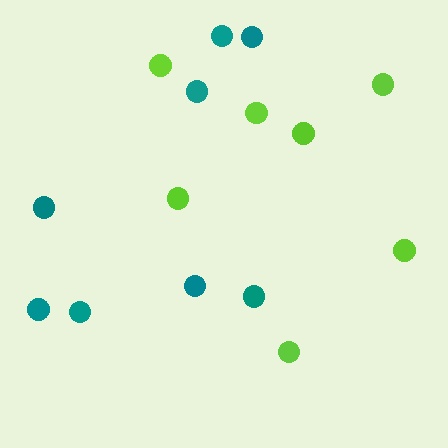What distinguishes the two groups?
There are 2 groups: one group of teal circles (8) and one group of lime circles (7).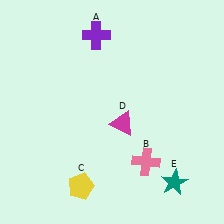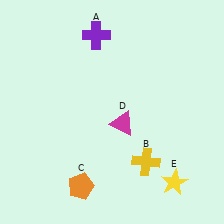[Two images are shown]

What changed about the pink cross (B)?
In Image 1, B is pink. In Image 2, it changed to yellow.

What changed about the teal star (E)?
In Image 1, E is teal. In Image 2, it changed to yellow.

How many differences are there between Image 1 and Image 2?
There are 3 differences between the two images.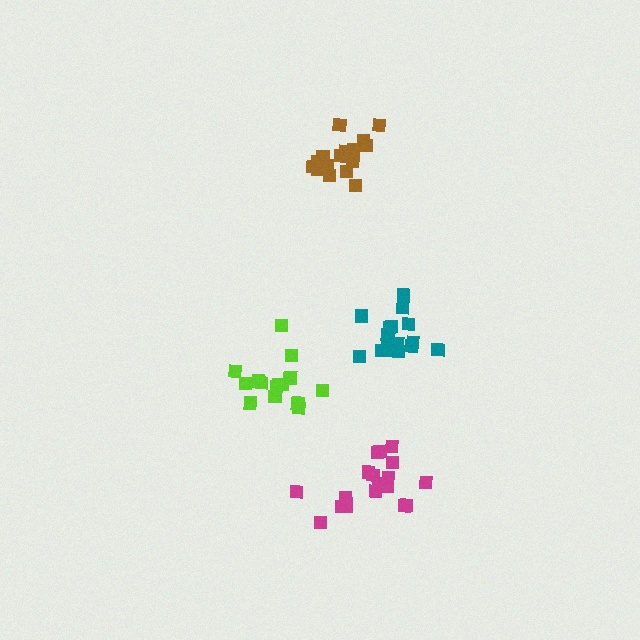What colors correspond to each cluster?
The clusters are colored: teal, lime, magenta, brown.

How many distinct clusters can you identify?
There are 4 distinct clusters.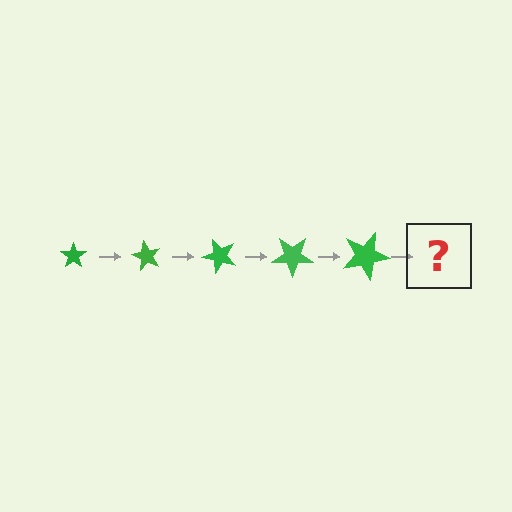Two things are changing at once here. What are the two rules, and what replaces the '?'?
The two rules are that the star grows larger each step and it rotates 60 degrees each step. The '?' should be a star, larger than the previous one and rotated 300 degrees from the start.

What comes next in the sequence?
The next element should be a star, larger than the previous one and rotated 300 degrees from the start.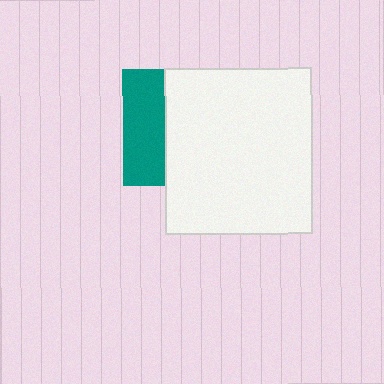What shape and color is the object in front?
The object in front is a white rectangle.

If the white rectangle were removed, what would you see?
You would see the complete teal square.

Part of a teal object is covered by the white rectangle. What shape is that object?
It is a square.